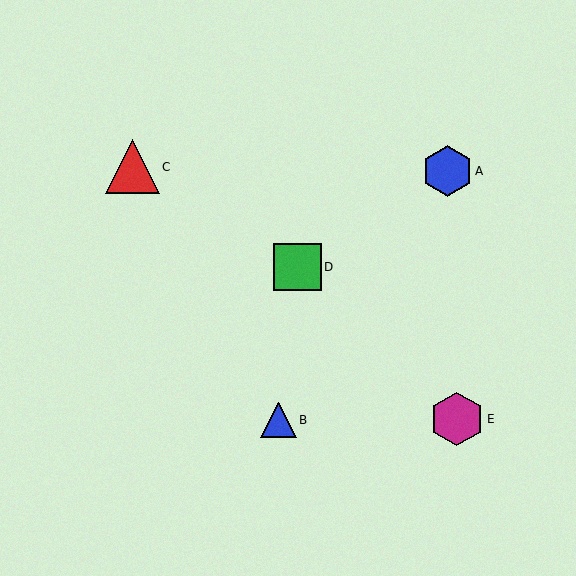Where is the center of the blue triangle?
The center of the blue triangle is at (279, 420).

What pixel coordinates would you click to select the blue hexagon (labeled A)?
Click at (447, 171) to select the blue hexagon A.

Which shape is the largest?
The red triangle (labeled C) is the largest.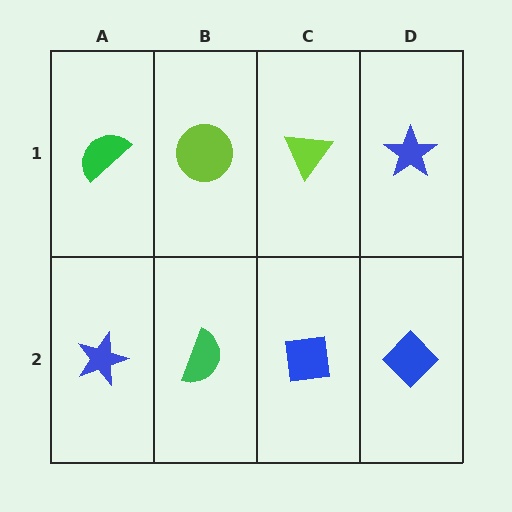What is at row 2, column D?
A blue diamond.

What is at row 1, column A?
A green semicircle.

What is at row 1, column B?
A lime circle.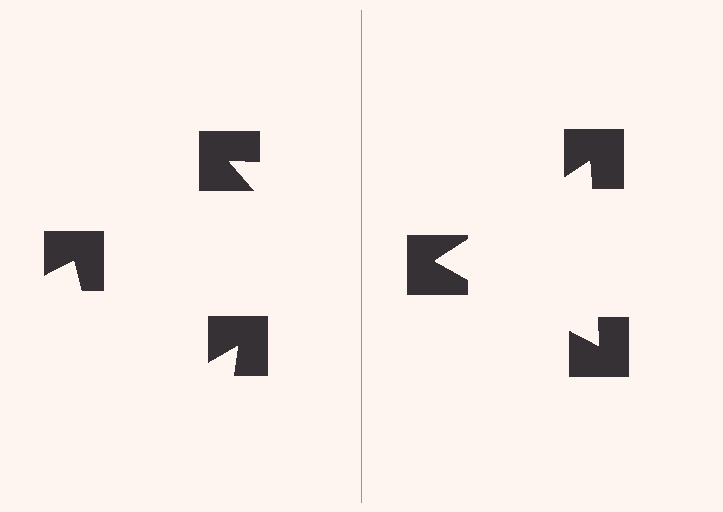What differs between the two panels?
The notched squares are positioned identically on both sides; only the wedge orientations differ. On the right they align to a triangle; on the left they are misaligned.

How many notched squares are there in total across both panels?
6 — 3 on each side.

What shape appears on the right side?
An illusory triangle.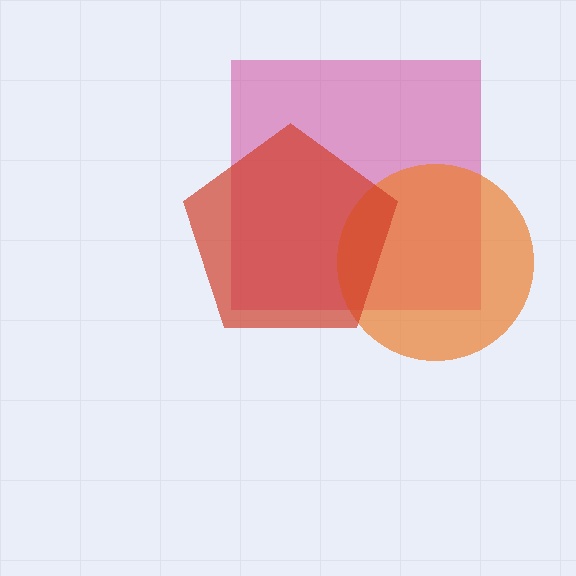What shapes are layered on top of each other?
The layered shapes are: a magenta square, an orange circle, a red pentagon.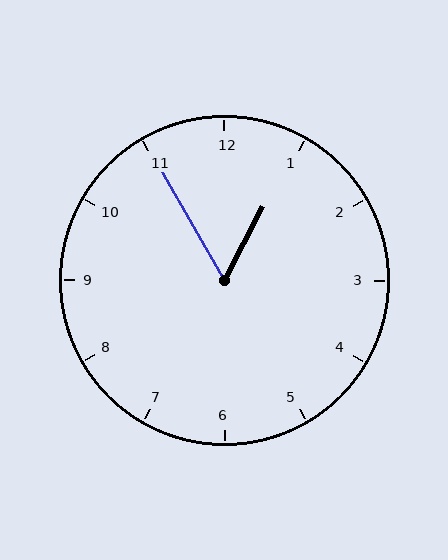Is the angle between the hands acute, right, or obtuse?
It is acute.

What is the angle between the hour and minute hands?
Approximately 58 degrees.